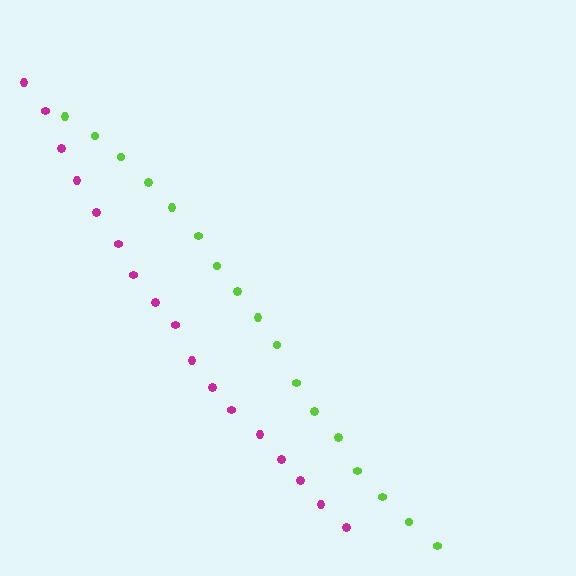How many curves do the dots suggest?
There are 2 distinct paths.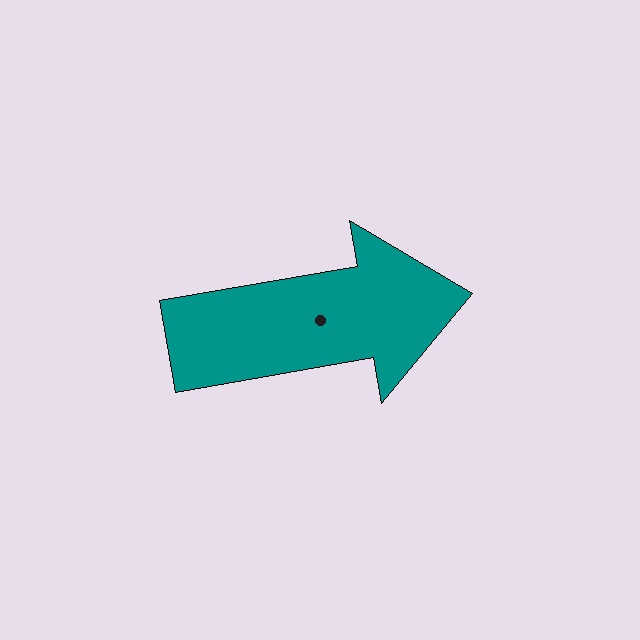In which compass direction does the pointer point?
East.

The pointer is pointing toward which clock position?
Roughly 3 o'clock.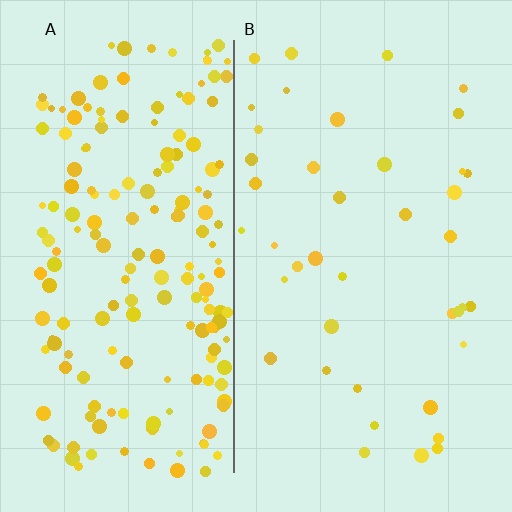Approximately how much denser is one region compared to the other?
Approximately 4.5× — region A over region B.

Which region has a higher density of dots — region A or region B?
A (the left).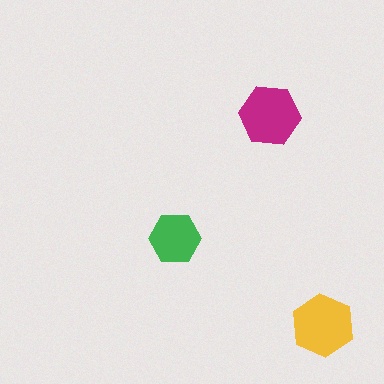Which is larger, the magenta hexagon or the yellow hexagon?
The yellow one.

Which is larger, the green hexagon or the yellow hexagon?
The yellow one.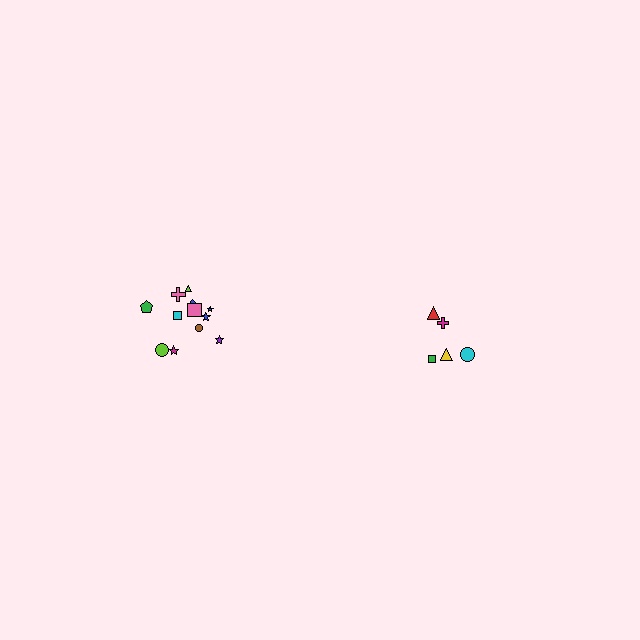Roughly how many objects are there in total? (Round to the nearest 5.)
Roughly 15 objects in total.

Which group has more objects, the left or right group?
The left group.